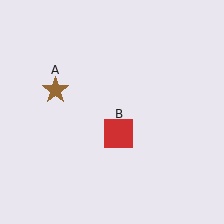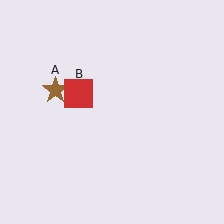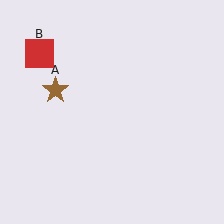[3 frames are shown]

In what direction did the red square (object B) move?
The red square (object B) moved up and to the left.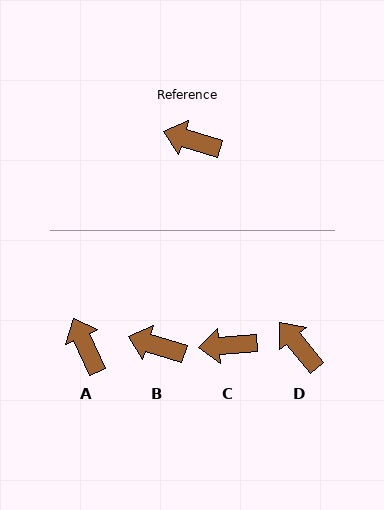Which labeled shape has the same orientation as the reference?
B.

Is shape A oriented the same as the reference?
No, it is off by about 49 degrees.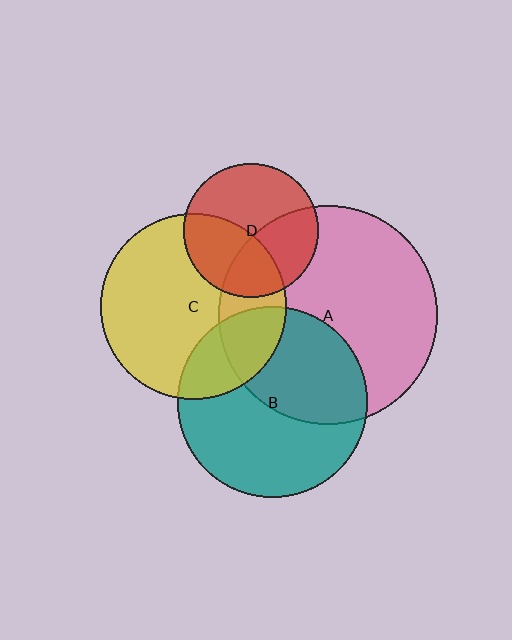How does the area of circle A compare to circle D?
Approximately 2.6 times.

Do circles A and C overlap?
Yes.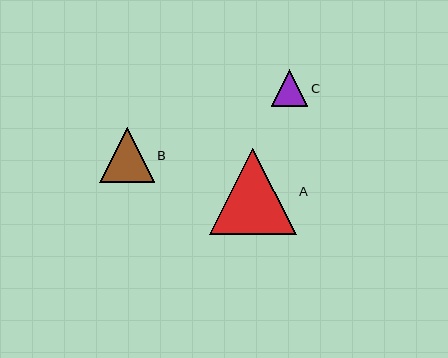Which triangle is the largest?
Triangle A is the largest with a size of approximately 86 pixels.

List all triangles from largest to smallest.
From largest to smallest: A, B, C.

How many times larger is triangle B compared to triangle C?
Triangle B is approximately 1.5 times the size of triangle C.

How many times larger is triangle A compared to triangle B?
Triangle A is approximately 1.6 times the size of triangle B.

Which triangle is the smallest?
Triangle C is the smallest with a size of approximately 37 pixels.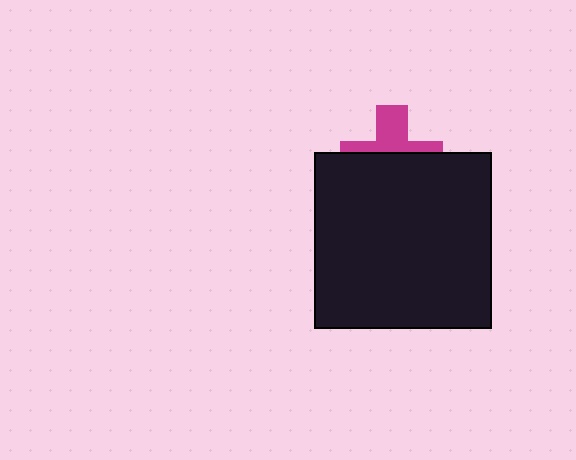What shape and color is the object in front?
The object in front is a black rectangle.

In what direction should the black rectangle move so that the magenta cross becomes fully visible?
The black rectangle should move down. That is the shortest direction to clear the overlap and leave the magenta cross fully visible.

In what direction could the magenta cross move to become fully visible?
The magenta cross could move up. That would shift it out from behind the black rectangle entirely.